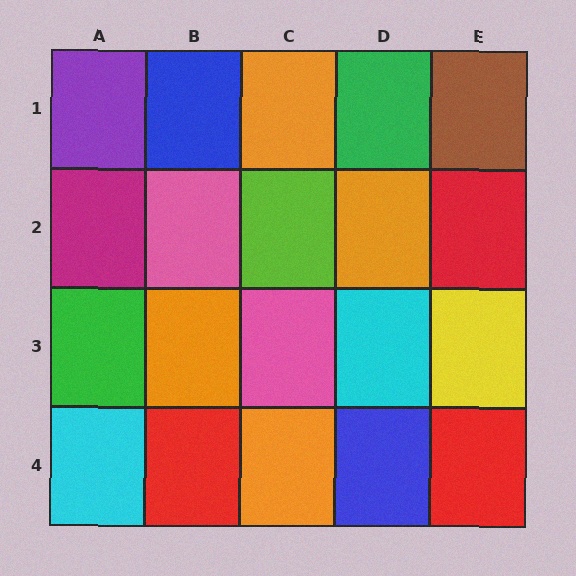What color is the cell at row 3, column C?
Pink.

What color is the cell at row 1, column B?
Blue.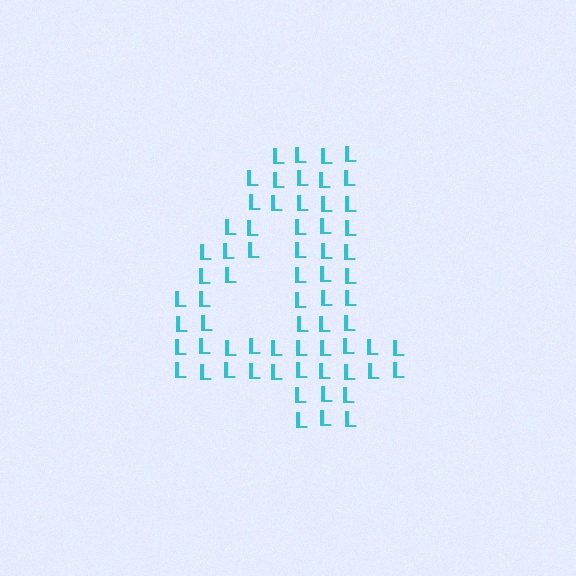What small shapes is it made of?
It is made of small letter L's.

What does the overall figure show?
The overall figure shows the digit 4.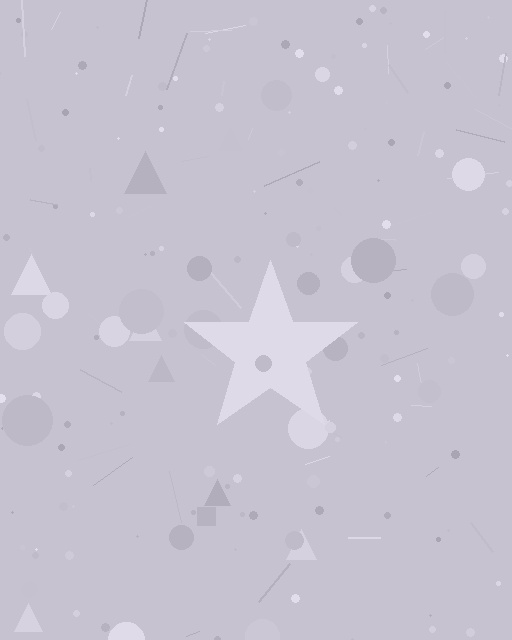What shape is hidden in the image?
A star is hidden in the image.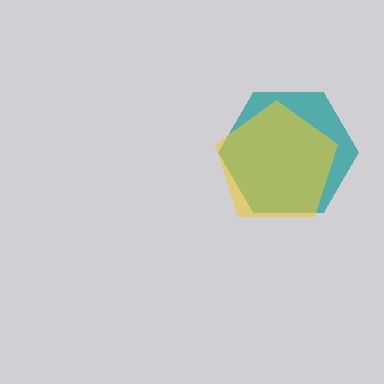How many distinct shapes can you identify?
There are 2 distinct shapes: a teal hexagon, a yellow pentagon.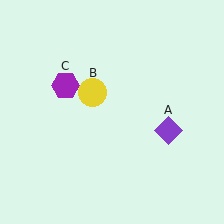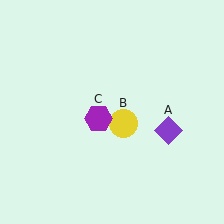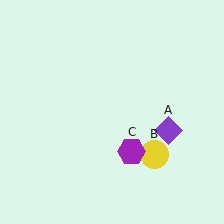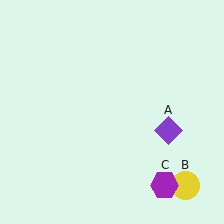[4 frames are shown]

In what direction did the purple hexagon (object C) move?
The purple hexagon (object C) moved down and to the right.